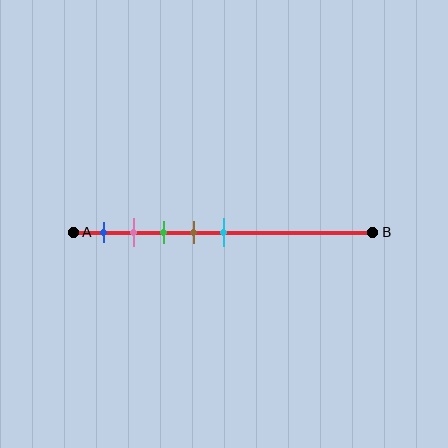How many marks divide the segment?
There are 5 marks dividing the segment.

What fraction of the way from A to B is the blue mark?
The blue mark is approximately 10% (0.1) of the way from A to B.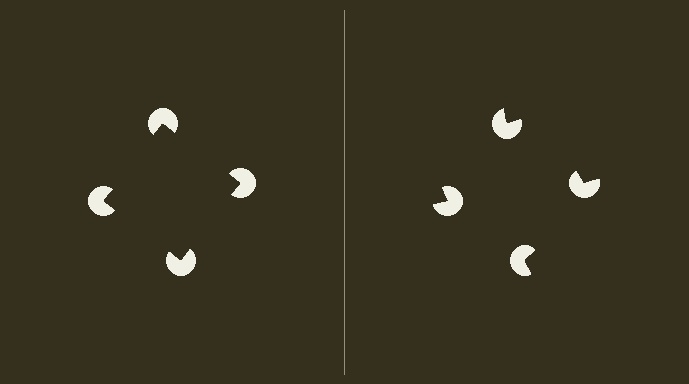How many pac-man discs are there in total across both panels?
8 — 4 on each side.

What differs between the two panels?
The pac-man discs are positioned identically on both sides; only the wedge orientations differ. On the left they align to a square; on the right they are misaligned.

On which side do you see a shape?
An illusory square appears on the left side. On the right side the wedge cuts are rotated, so no coherent shape forms.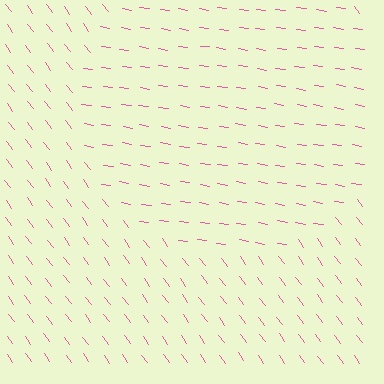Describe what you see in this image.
The image is filled with small pink line segments. A circle region in the image has lines oriented differently from the surrounding lines, creating a visible texture boundary.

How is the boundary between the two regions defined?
The boundary is defined purely by a change in line orientation (approximately 45 degrees difference). All lines are the same color and thickness.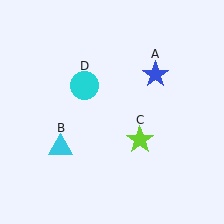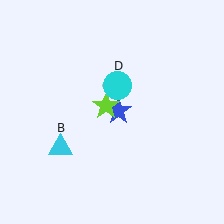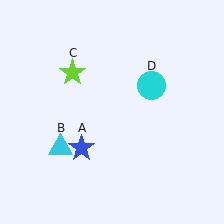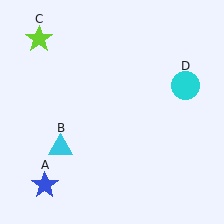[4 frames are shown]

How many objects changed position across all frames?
3 objects changed position: blue star (object A), lime star (object C), cyan circle (object D).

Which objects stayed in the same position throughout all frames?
Cyan triangle (object B) remained stationary.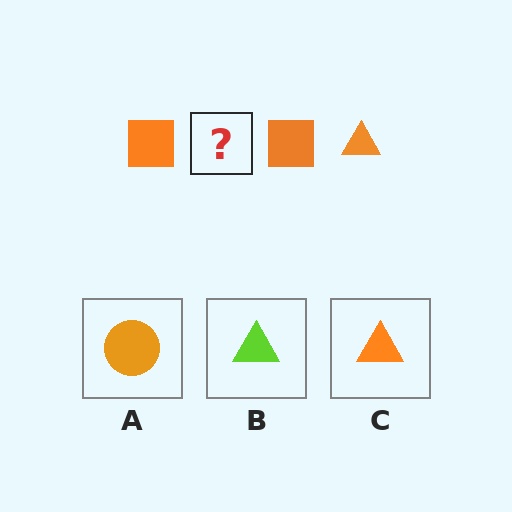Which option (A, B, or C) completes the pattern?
C.